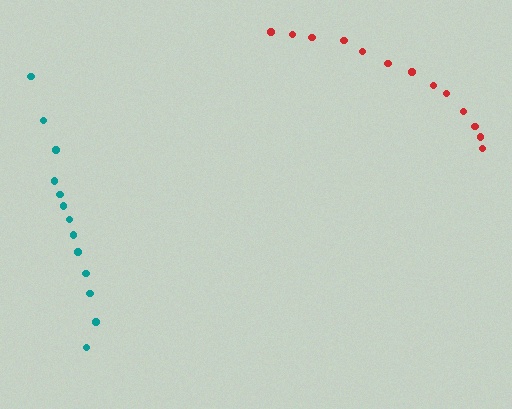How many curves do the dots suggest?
There are 2 distinct paths.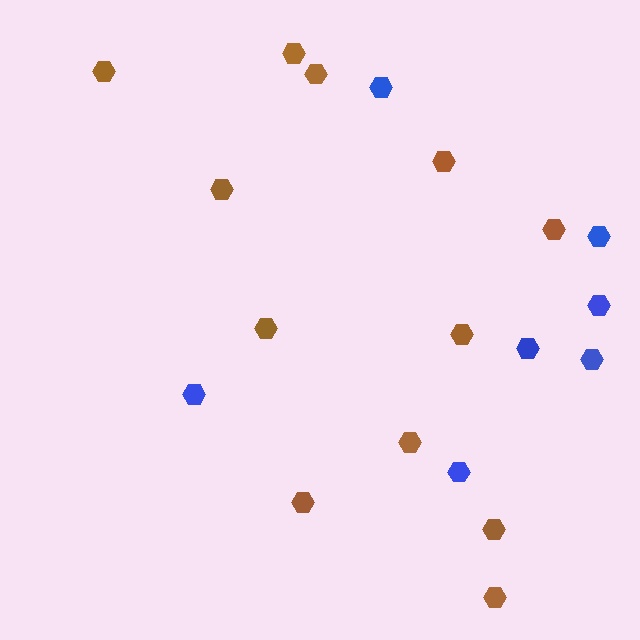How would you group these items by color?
There are 2 groups: one group of brown hexagons (12) and one group of blue hexagons (7).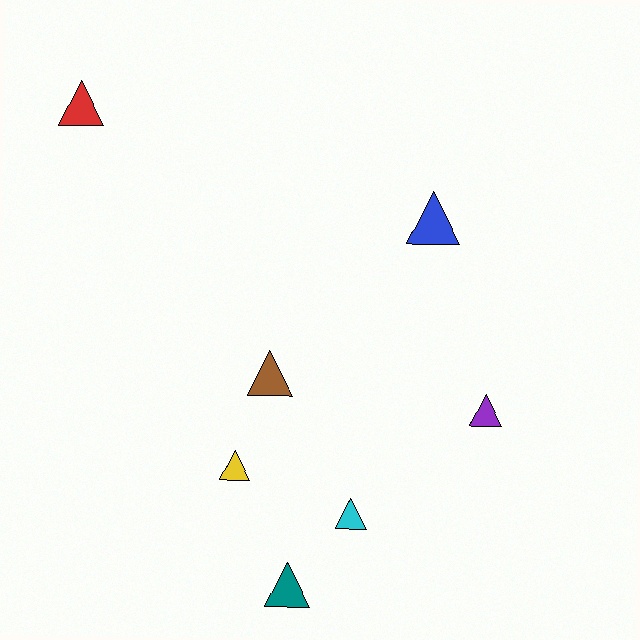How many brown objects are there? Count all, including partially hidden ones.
There is 1 brown object.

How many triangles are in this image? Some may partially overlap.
There are 7 triangles.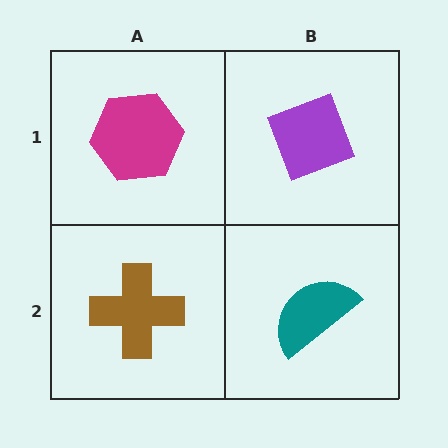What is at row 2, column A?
A brown cross.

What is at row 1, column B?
A purple diamond.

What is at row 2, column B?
A teal semicircle.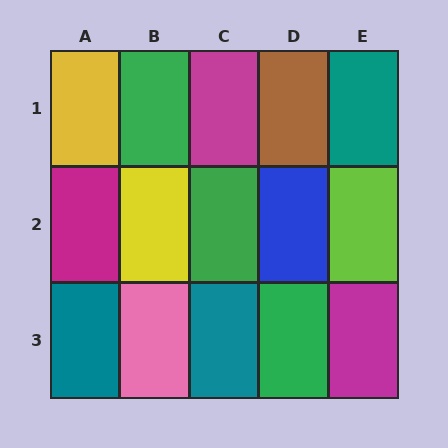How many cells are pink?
1 cell is pink.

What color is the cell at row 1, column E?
Teal.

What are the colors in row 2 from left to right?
Magenta, yellow, green, blue, lime.